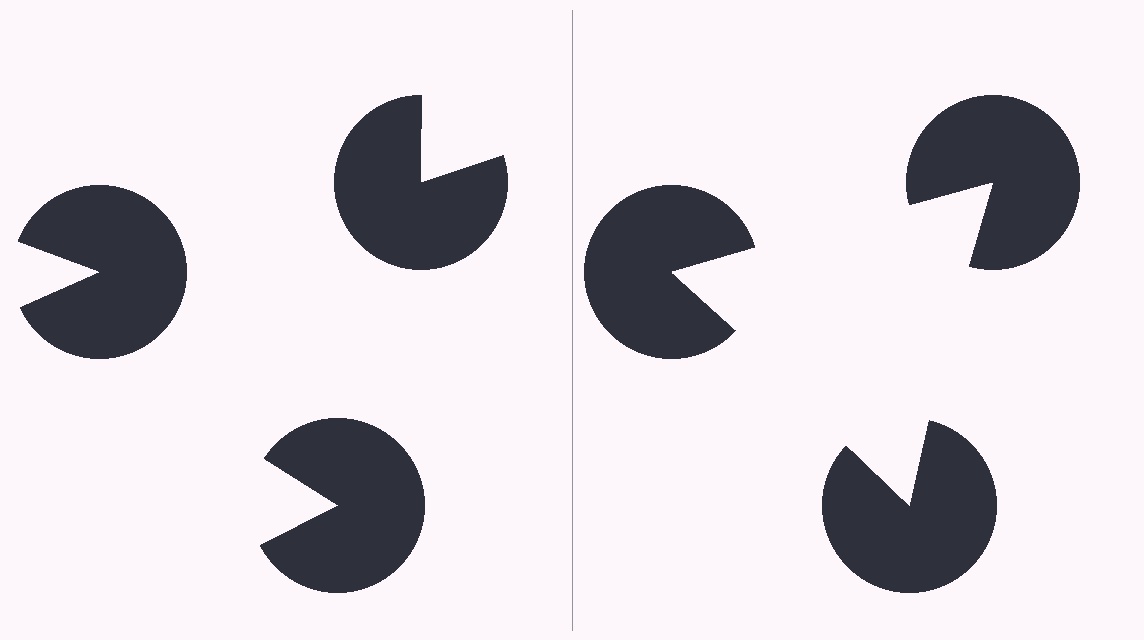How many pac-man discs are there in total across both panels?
6 — 3 on each side.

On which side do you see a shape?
An illusory triangle appears on the right side. On the left side the wedge cuts are rotated, so no coherent shape forms.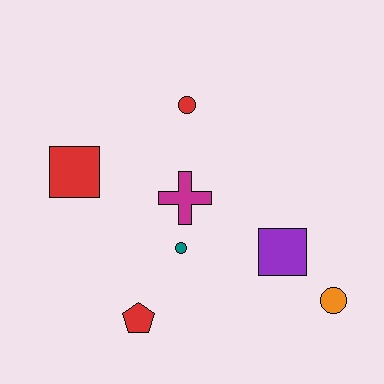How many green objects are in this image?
There are no green objects.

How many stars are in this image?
There are no stars.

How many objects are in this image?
There are 7 objects.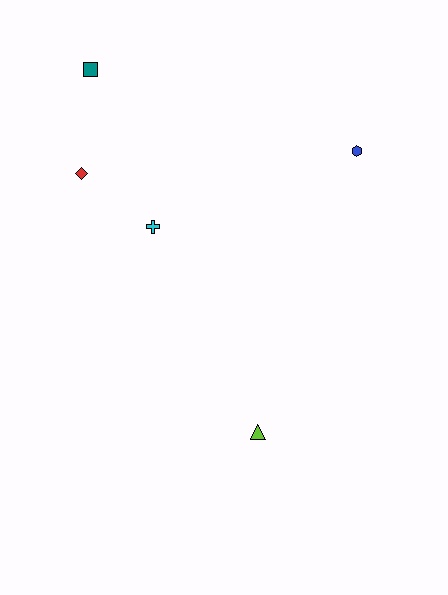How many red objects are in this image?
There is 1 red object.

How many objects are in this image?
There are 5 objects.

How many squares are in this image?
There is 1 square.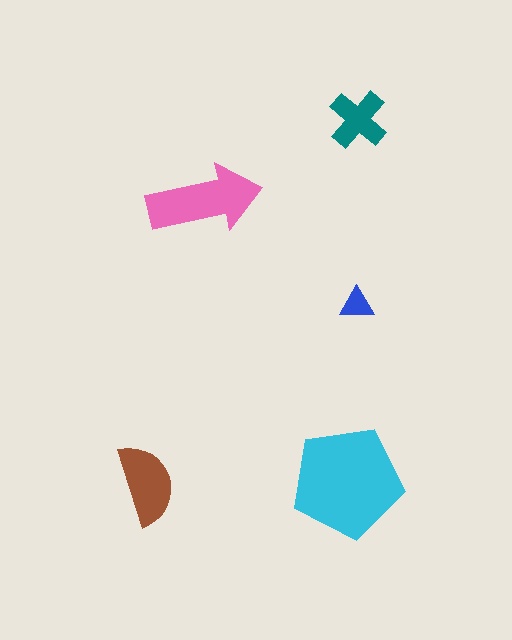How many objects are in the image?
There are 5 objects in the image.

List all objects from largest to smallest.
The cyan pentagon, the pink arrow, the brown semicircle, the teal cross, the blue triangle.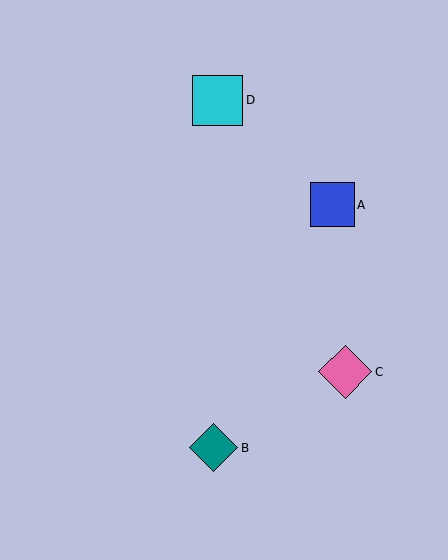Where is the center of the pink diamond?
The center of the pink diamond is at (345, 372).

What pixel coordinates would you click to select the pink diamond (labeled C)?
Click at (345, 372) to select the pink diamond C.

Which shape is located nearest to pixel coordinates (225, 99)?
The cyan square (labeled D) at (218, 100) is nearest to that location.